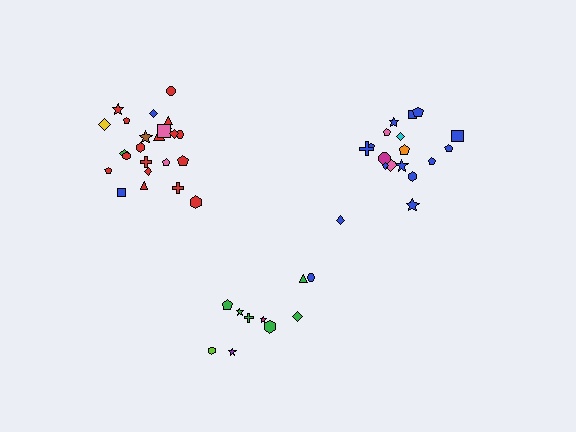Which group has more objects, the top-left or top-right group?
The top-left group.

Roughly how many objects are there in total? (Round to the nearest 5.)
Roughly 55 objects in total.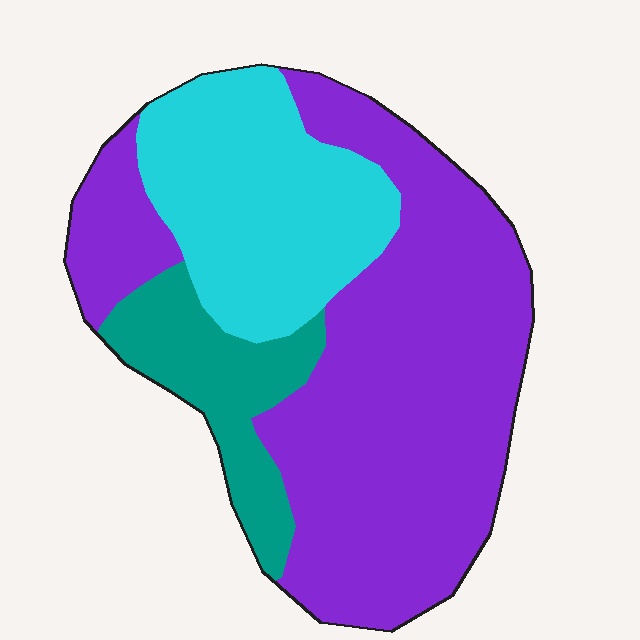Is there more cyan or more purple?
Purple.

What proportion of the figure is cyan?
Cyan covers roughly 25% of the figure.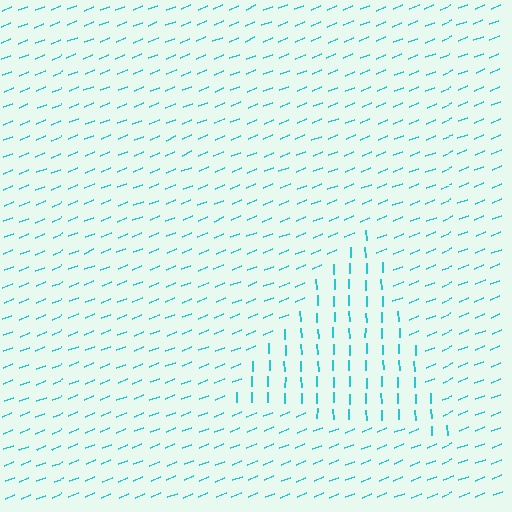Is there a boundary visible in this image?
Yes, there is a texture boundary formed by a change in line orientation.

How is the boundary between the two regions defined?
The boundary is defined purely by a change in line orientation (approximately 70 degrees difference). All lines are the same color and thickness.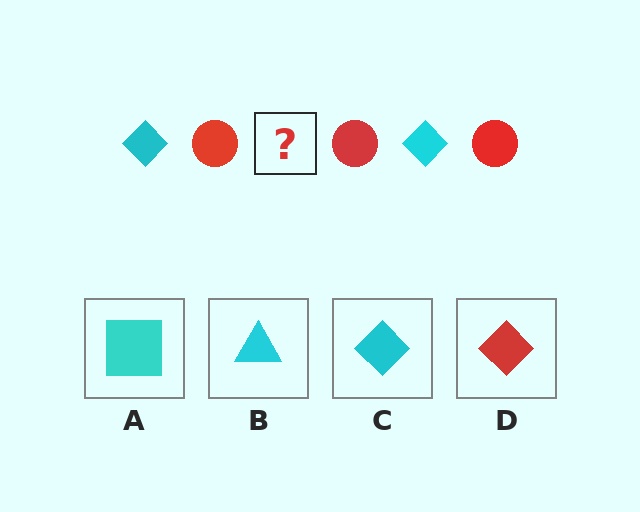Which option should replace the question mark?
Option C.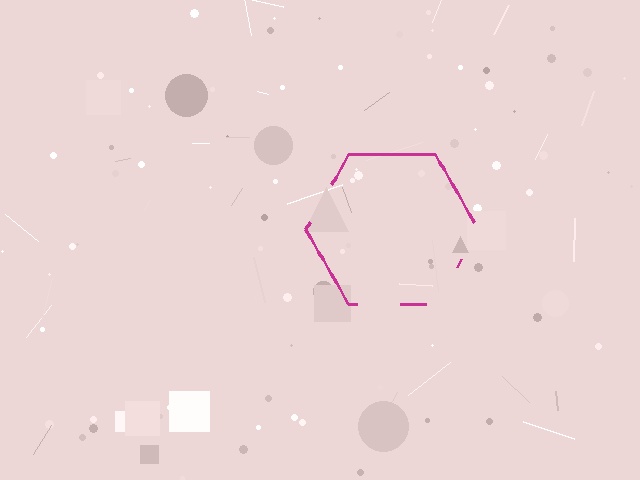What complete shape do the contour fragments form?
The contour fragments form a hexagon.